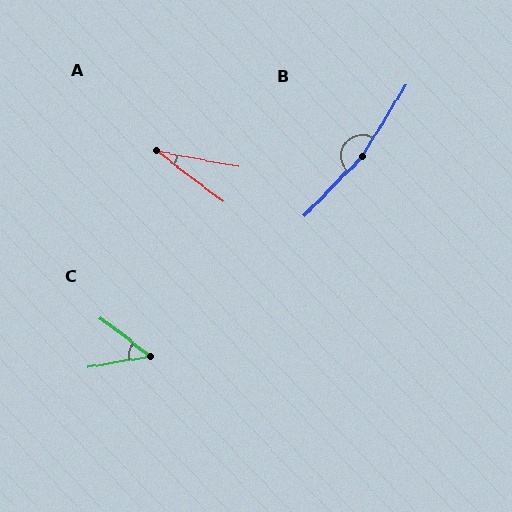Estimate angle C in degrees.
Approximately 48 degrees.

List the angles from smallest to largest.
A (26°), C (48°), B (167°).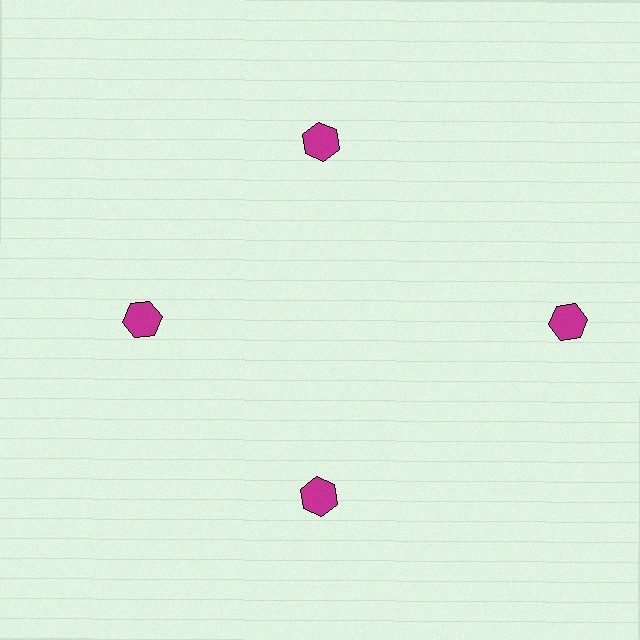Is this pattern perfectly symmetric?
No. The 4 magenta hexagons are arranged in a ring, but one element near the 3 o'clock position is pushed outward from the center, breaking the 4-fold rotational symmetry.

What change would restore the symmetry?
The symmetry would be restored by moving it inward, back onto the ring so that all 4 hexagons sit at equal angles and equal distance from the center.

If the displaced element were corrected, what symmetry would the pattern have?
It would have 4-fold rotational symmetry — the pattern would map onto itself every 90 degrees.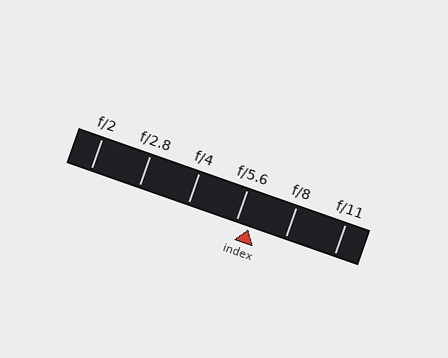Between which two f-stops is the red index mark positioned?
The index mark is between f/5.6 and f/8.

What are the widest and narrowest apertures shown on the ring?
The widest aperture shown is f/2 and the narrowest is f/11.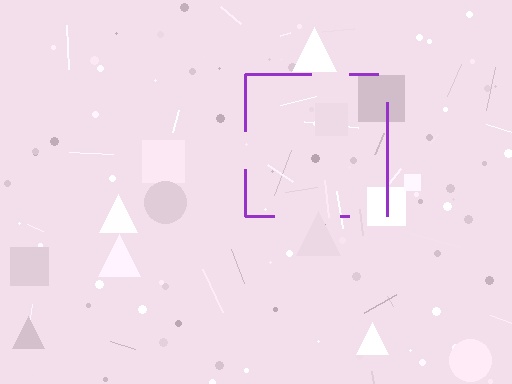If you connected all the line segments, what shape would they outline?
They would outline a square.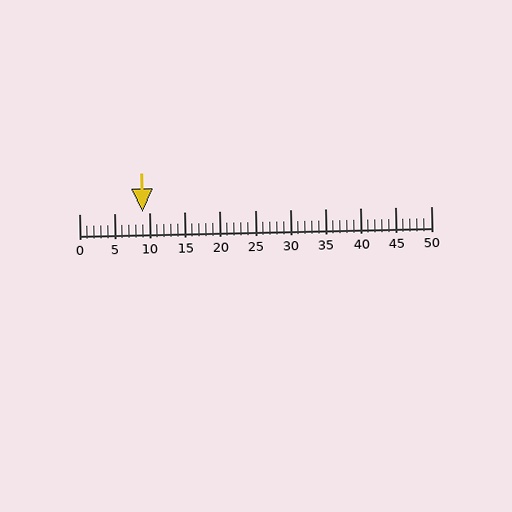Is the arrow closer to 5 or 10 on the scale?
The arrow is closer to 10.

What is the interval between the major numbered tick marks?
The major tick marks are spaced 5 units apart.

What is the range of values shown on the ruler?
The ruler shows values from 0 to 50.